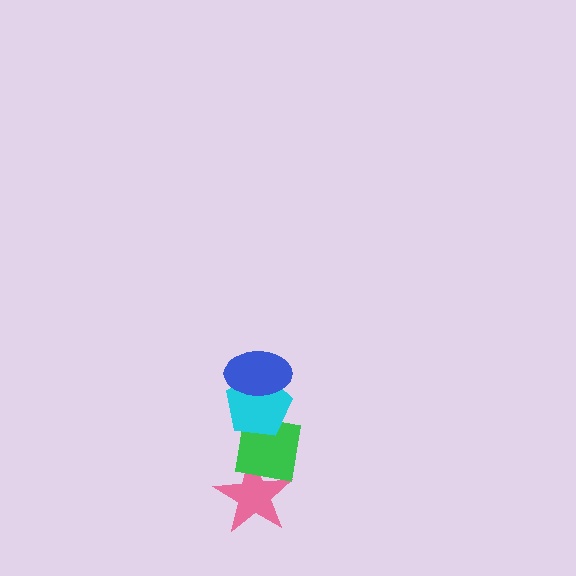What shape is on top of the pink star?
The green square is on top of the pink star.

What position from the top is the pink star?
The pink star is 4th from the top.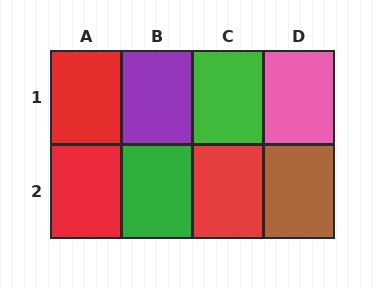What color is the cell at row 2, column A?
Red.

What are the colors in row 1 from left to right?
Red, purple, green, pink.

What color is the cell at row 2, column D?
Brown.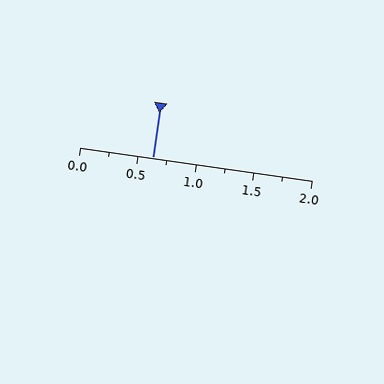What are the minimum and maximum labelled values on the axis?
The axis runs from 0.0 to 2.0.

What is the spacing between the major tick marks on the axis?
The major ticks are spaced 0.5 apart.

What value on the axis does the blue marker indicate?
The marker indicates approximately 0.62.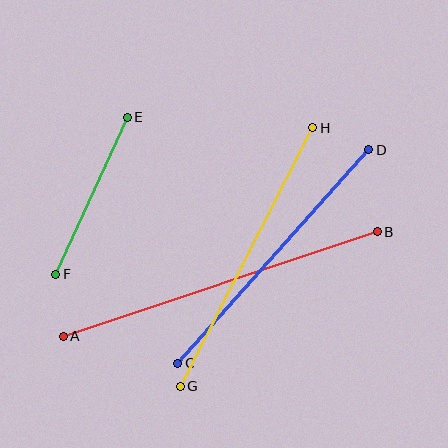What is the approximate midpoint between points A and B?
The midpoint is at approximately (220, 284) pixels.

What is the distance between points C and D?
The distance is approximately 286 pixels.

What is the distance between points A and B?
The distance is approximately 331 pixels.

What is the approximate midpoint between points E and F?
The midpoint is at approximately (91, 196) pixels.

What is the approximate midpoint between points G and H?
The midpoint is at approximately (246, 257) pixels.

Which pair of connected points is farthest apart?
Points A and B are farthest apart.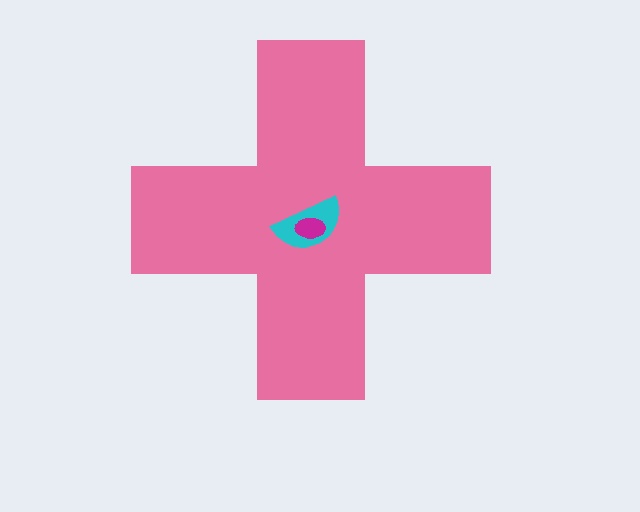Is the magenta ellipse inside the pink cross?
Yes.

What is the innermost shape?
The magenta ellipse.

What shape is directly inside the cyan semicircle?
The magenta ellipse.